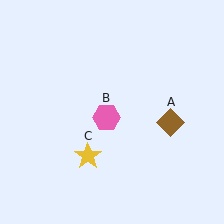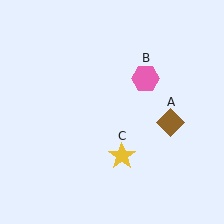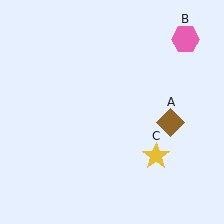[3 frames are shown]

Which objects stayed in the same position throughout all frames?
Brown diamond (object A) remained stationary.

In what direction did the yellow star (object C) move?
The yellow star (object C) moved right.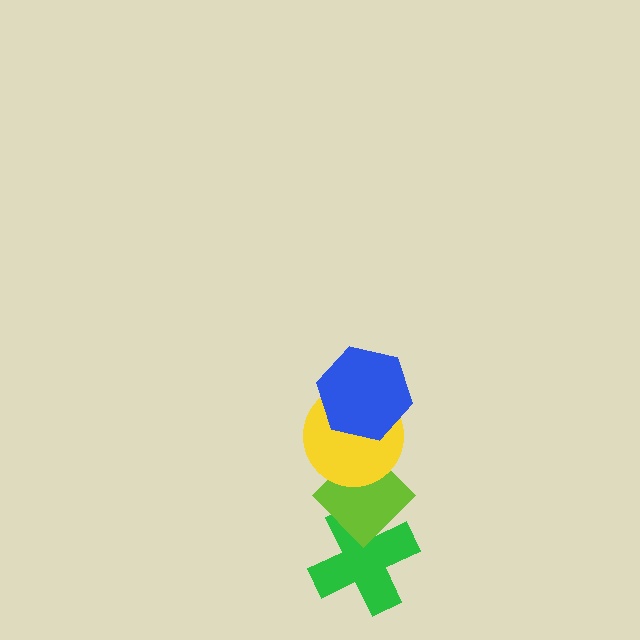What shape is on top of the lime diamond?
The yellow circle is on top of the lime diamond.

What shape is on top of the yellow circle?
The blue hexagon is on top of the yellow circle.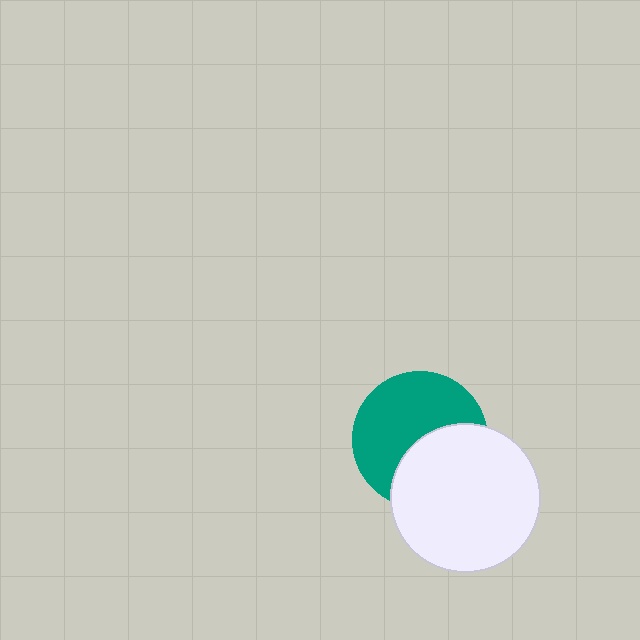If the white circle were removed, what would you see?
You would see the complete teal circle.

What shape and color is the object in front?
The object in front is a white circle.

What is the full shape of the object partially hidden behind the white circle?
The partially hidden object is a teal circle.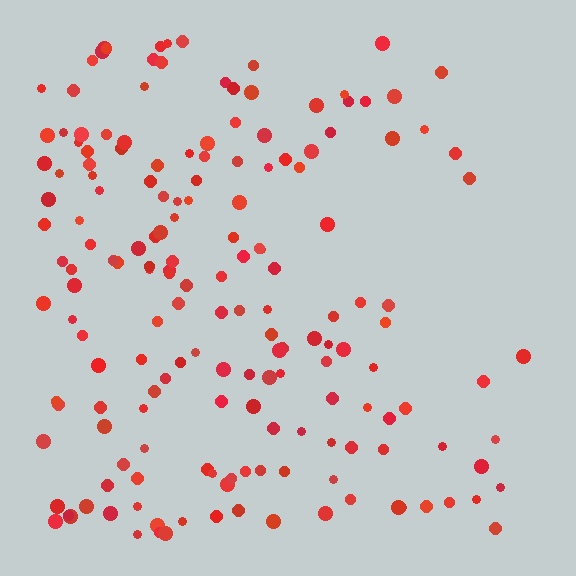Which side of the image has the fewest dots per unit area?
The right.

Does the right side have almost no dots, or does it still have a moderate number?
Still a moderate number, just noticeably fewer than the left.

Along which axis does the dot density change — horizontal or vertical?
Horizontal.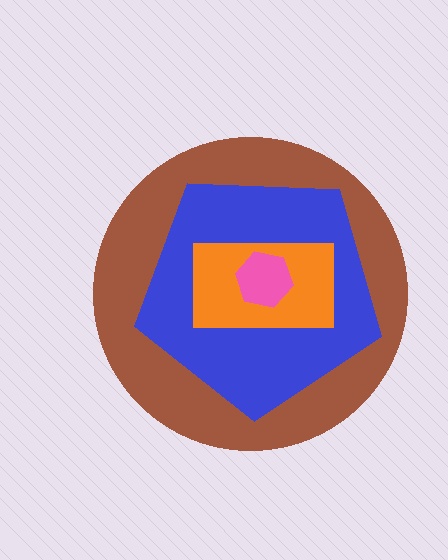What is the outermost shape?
The brown circle.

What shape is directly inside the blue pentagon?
The orange rectangle.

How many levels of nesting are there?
4.